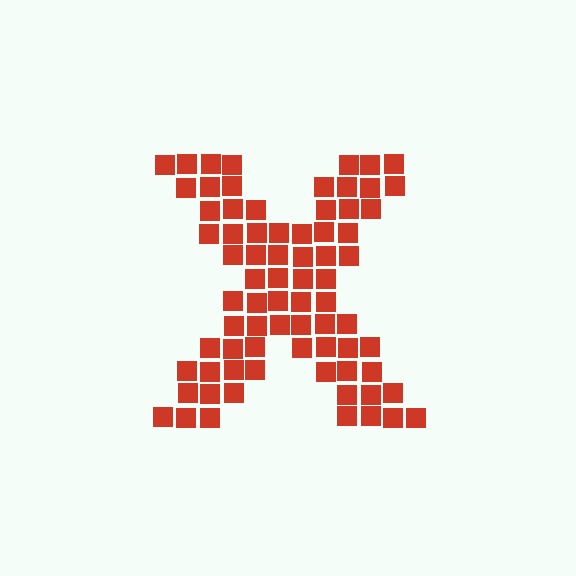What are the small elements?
The small elements are squares.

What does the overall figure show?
The overall figure shows the letter X.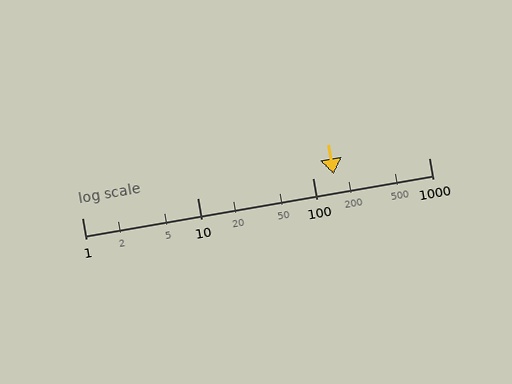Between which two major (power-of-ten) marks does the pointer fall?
The pointer is between 100 and 1000.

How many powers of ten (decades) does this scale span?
The scale spans 3 decades, from 1 to 1000.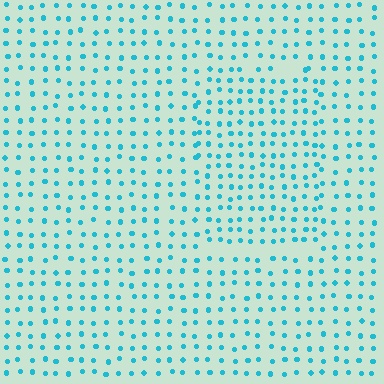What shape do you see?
I see a rectangle.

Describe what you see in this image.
The image contains small cyan elements arranged at two different densities. A rectangle-shaped region is visible where the elements are more densely packed than the surrounding area.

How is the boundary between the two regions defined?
The boundary is defined by a change in element density (approximately 1.4x ratio). All elements are the same color, size, and shape.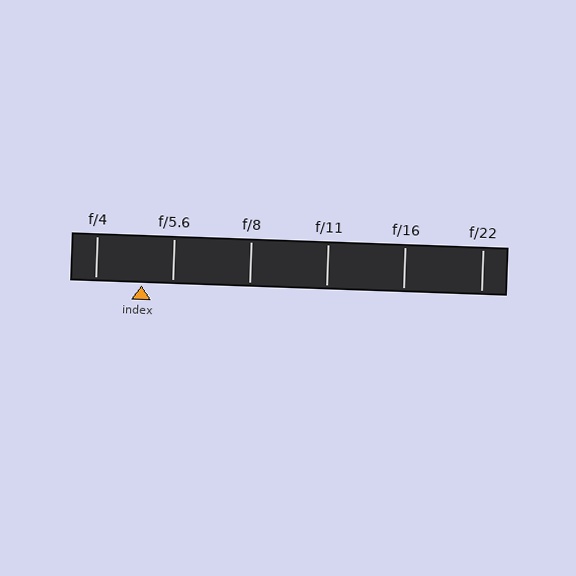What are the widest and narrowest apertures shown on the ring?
The widest aperture shown is f/4 and the narrowest is f/22.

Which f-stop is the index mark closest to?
The index mark is closest to f/5.6.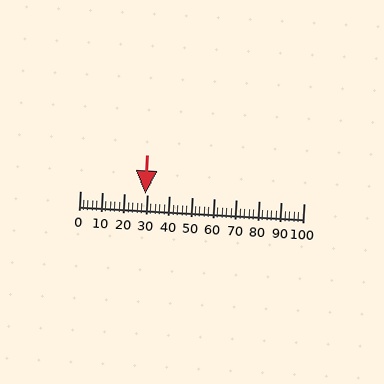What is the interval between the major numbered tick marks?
The major tick marks are spaced 10 units apart.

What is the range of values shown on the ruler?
The ruler shows values from 0 to 100.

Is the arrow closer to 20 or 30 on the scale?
The arrow is closer to 30.